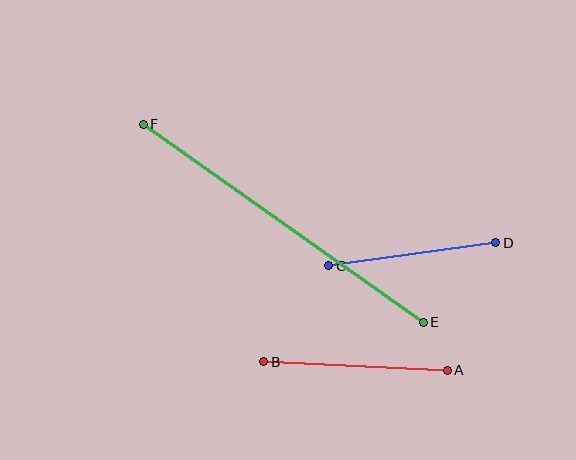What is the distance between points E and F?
The distance is approximately 343 pixels.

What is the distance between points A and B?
The distance is approximately 184 pixels.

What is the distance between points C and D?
The distance is approximately 168 pixels.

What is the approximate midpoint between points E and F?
The midpoint is at approximately (283, 223) pixels.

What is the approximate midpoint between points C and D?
The midpoint is at approximately (412, 254) pixels.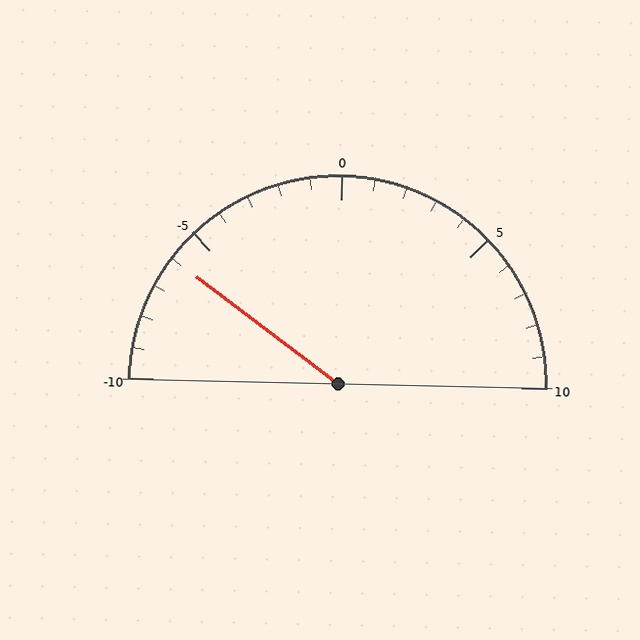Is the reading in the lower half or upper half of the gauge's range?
The reading is in the lower half of the range (-10 to 10).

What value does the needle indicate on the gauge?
The needle indicates approximately -6.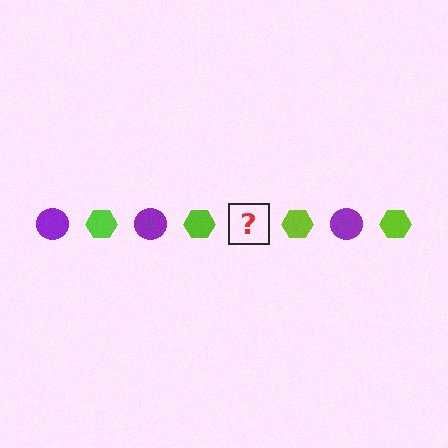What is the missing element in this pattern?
The missing element is a purple circle.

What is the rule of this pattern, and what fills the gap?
The rule is that the pattern alternates between purple circle and lime hexagon. The gap should be filled with a purple circle.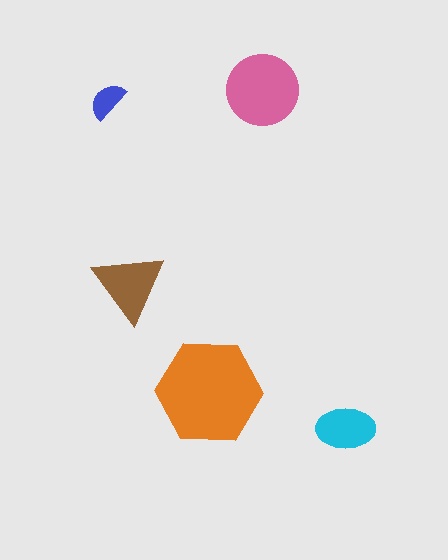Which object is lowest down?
The cyan ellipse is bottommost.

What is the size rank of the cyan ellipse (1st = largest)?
4th.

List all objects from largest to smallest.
The orange hexagon, the pink circle, the brown triangle, the cyan ellipse, the blue semicircle.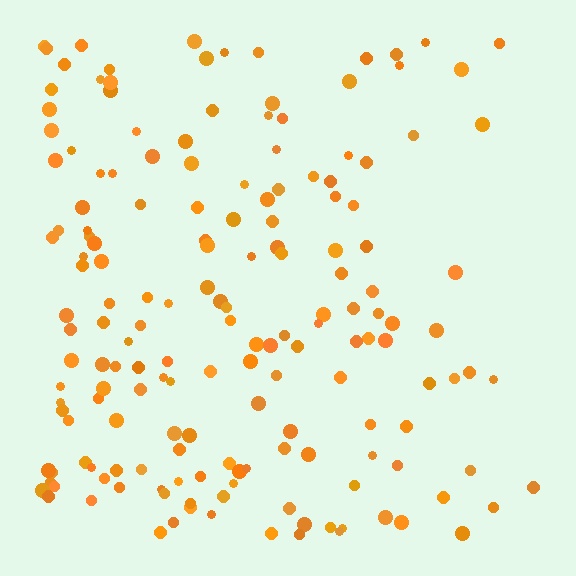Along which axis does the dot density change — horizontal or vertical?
Horizontal.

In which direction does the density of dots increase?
From right to left, with the left side densest.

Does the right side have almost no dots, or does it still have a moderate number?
Still a moderate number, just noticeably fewer than the left.